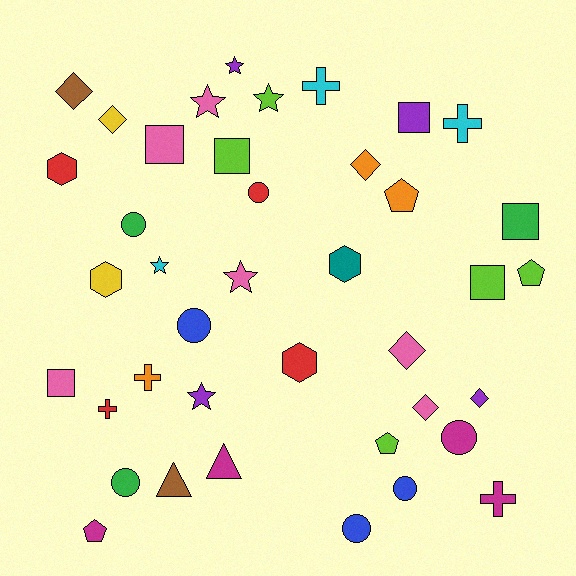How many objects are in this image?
There are 40 objects.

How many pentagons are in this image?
There are 4 pentagons.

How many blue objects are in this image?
There are 3 blue objects.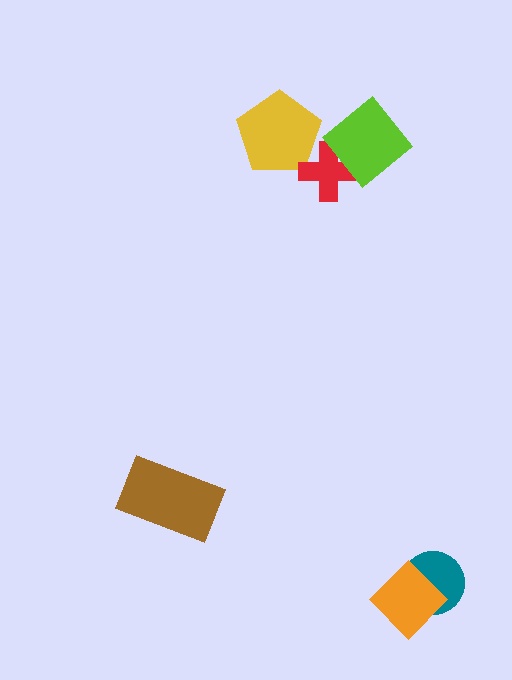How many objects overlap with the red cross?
2 objects overlap with the red cross.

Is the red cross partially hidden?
Yes, it is partially covered by another shape.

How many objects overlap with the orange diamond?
1 object overlaps with the orange diamond.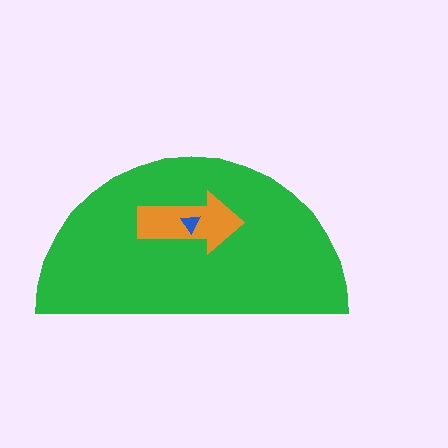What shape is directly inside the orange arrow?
The blue triangle.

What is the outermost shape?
The green semicircle.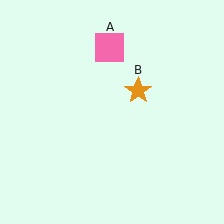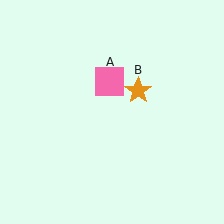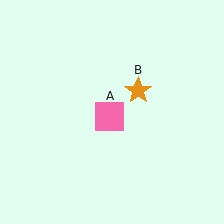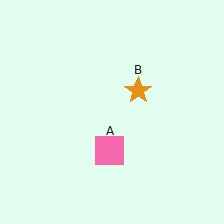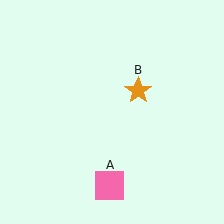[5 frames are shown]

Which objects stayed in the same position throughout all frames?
Orange star (object B) remained stationary.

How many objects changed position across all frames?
1 object changed position: pink square (object A).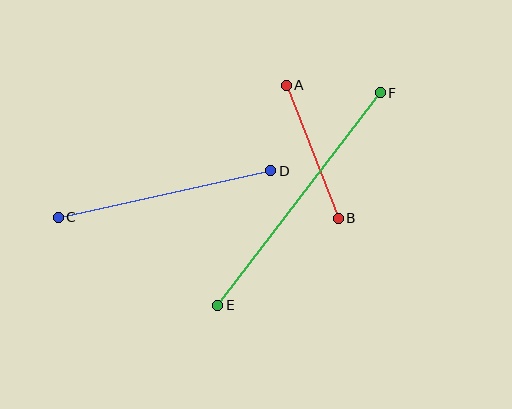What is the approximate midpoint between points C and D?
The midpoint is at approximately (164, 194) pixels.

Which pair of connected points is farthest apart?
Points E and F are farthest apart.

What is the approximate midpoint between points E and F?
The midpoint is at approximately (299, 199) pixels.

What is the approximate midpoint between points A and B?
The midpoint is at approximately (312, 152) pixels.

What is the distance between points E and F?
The distance is approximately 267 pixels.